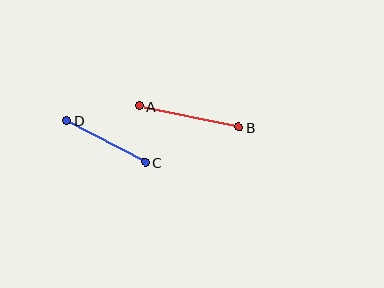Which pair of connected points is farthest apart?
Points A and B are farthest apart.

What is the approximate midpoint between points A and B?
The midpoint is at approximately (189, 117) pixels.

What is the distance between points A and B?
The distance is approximately 102 pixels.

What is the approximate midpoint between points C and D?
The midpoint is at approximately (106, 141) pixels.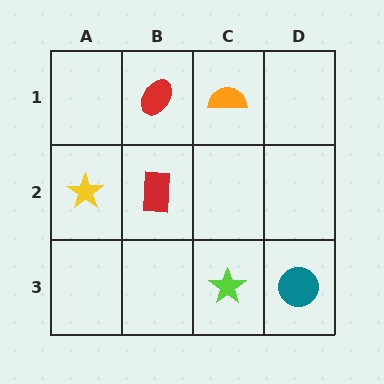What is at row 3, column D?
A teal circle.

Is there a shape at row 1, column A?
No, that cell is empty.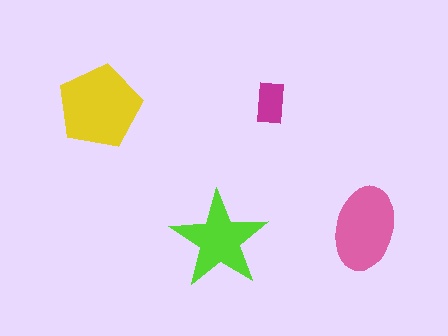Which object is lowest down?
The lime star is bottommost.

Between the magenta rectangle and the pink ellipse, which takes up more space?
The pink ellipse.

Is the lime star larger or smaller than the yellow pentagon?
Smaller.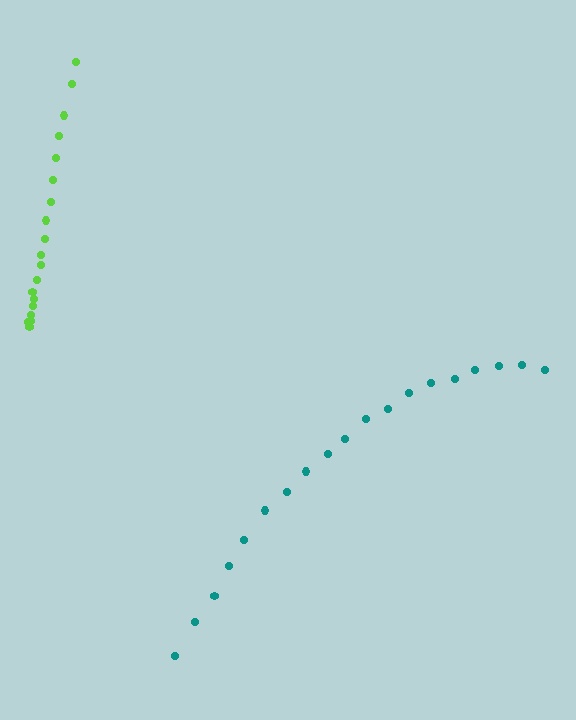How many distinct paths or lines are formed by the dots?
There are 2 distinct paths.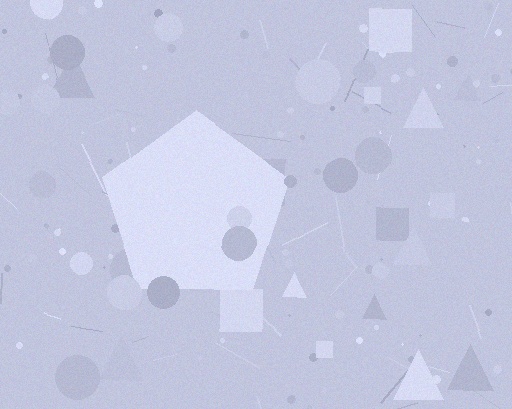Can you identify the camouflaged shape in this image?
The camouflaged shape is a pentagon.